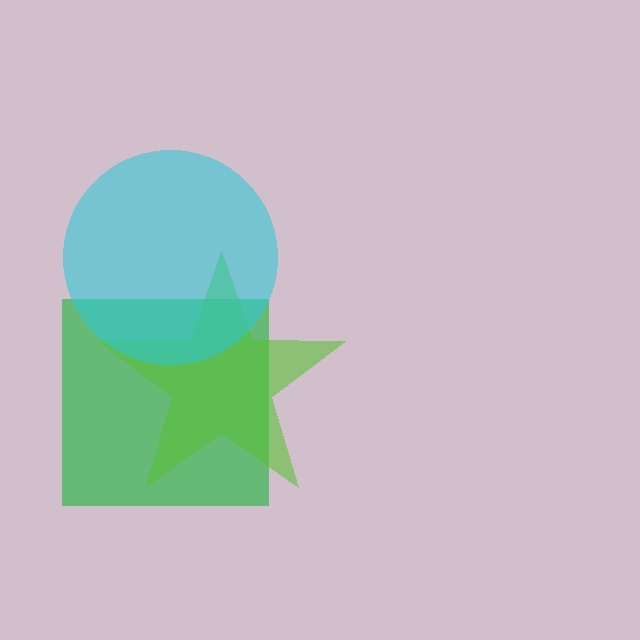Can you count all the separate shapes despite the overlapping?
Yes, there are 3 separate shapes.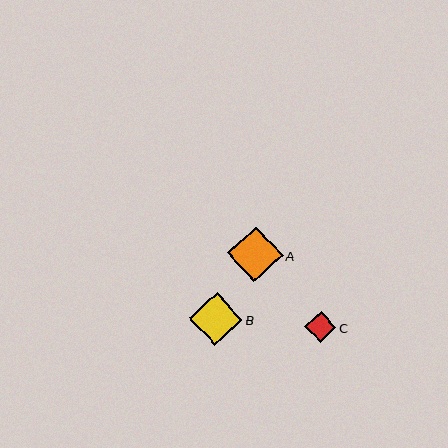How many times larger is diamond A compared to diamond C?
Diamond A is approximately 1.8 times the size of diamond C.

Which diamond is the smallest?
Diamond C is the smallest with a size of approximately 31 pixels.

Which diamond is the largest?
Diamond A is the largest with a size of approximately 56 pixels.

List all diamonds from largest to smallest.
From largest to smallest: A, B, C.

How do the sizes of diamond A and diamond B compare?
Diamond A and diamond B are approximately the same size.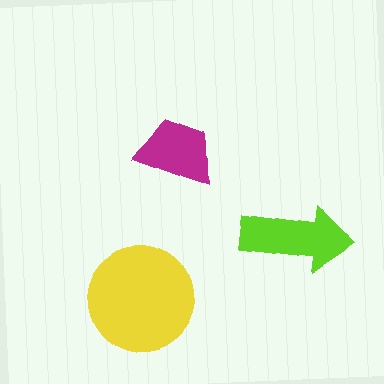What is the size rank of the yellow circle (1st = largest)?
1st.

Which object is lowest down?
The yellow circle is bottommost.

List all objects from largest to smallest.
The yellow circle, the lime arrow, the magenta trapezoid.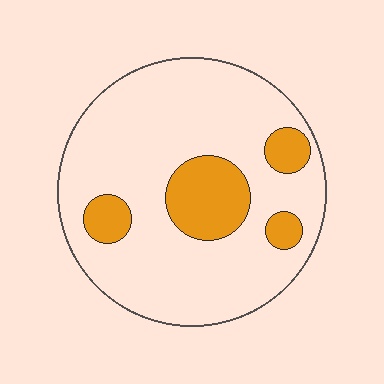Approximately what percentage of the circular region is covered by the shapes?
Approximately 20%.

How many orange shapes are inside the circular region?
4.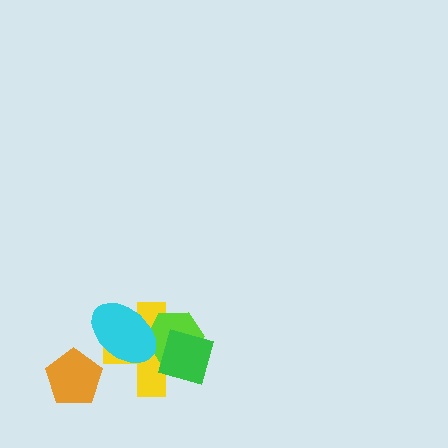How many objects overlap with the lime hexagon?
3 objects overlap with the lime hexagon.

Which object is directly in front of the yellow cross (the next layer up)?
The lime hexagon is directly in front of the yellow cross.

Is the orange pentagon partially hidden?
No, no other shape covers it.